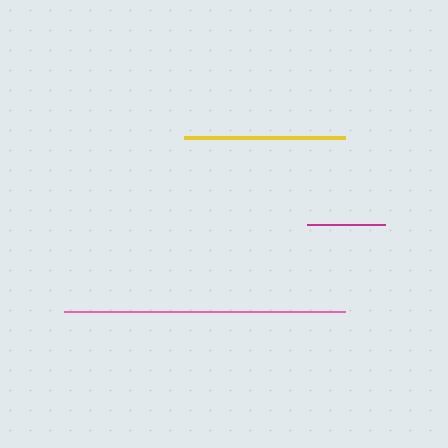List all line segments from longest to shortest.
From longest to shortest: pink, yellow, magenta.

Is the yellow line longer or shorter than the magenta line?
The yellow line is longer than the magenta line.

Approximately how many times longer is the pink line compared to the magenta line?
The pink line is approximately 3.6 times the length of the magenta line.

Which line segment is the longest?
The pink line is the longest at approximately 281 pixels.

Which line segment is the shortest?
The magenta line is the shortest at approximately 78 pixels.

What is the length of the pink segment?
The pink segment is approximately 281 pixels long.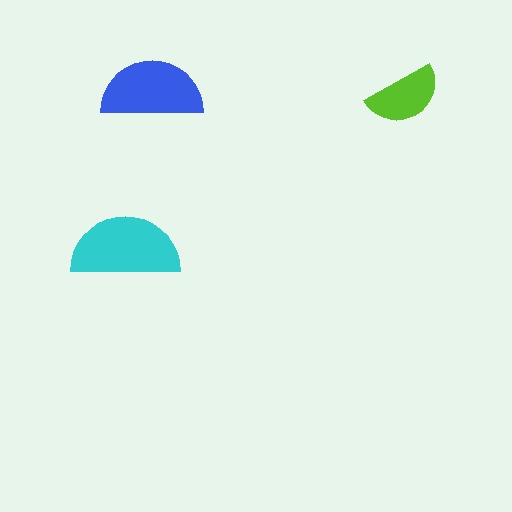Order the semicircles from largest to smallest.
the cyan one, the blue one, the lime one.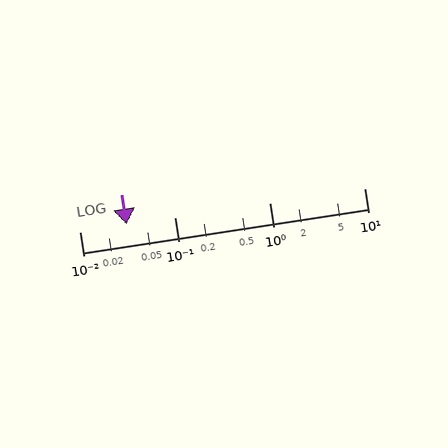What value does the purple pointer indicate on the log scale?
The pointer indicates approximately 0.031.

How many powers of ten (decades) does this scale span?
The scale spans 3 decades, from 0.01 to 10.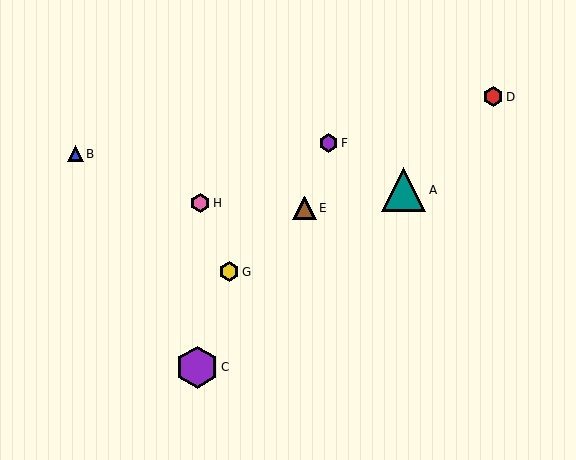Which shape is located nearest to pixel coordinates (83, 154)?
The blue triangle (labeled B) at (75, 154) is nearest to that location.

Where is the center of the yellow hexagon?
The center of the yellow hexagon is at (229, 272).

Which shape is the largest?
The teal triangle (labeled A) is the largest.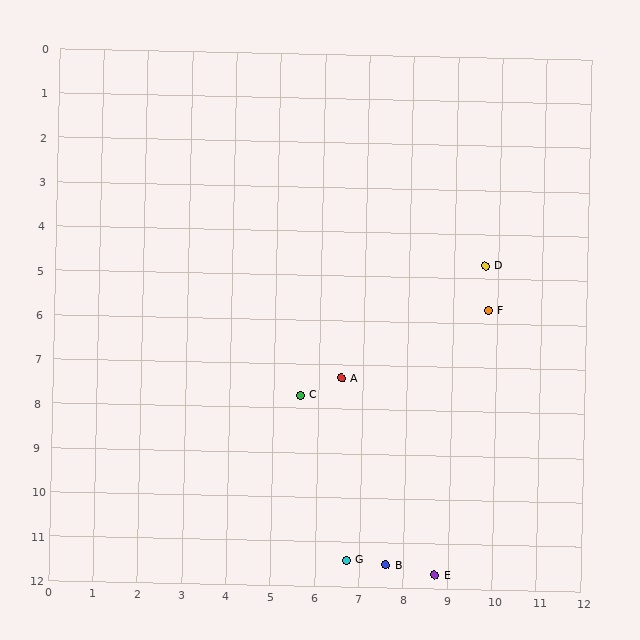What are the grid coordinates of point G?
Point G is at approximately (6.7, 11.4).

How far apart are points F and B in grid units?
Points F and B are about 6.2 grid units apart.